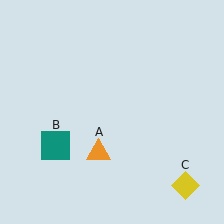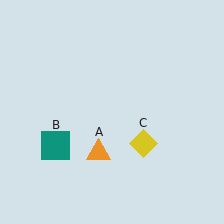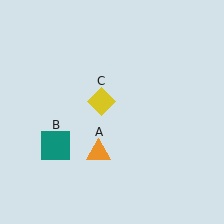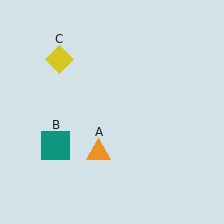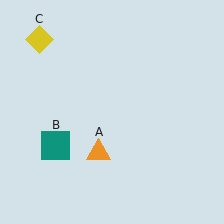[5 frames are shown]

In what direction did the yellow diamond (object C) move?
The yellow diamond (object C) moved up and to the left.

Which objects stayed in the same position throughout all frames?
Orange triangle (object A) and teal square (object B) remained stationary.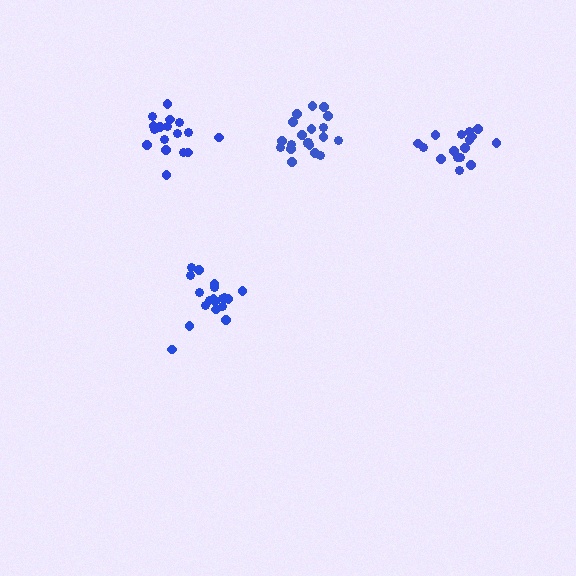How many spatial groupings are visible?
There are 4 spatial groupings.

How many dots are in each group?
Group 1: 19 dots, Group 2: 21 dots, Group 3: 16 dots, Group 4: 18 dots (74 total).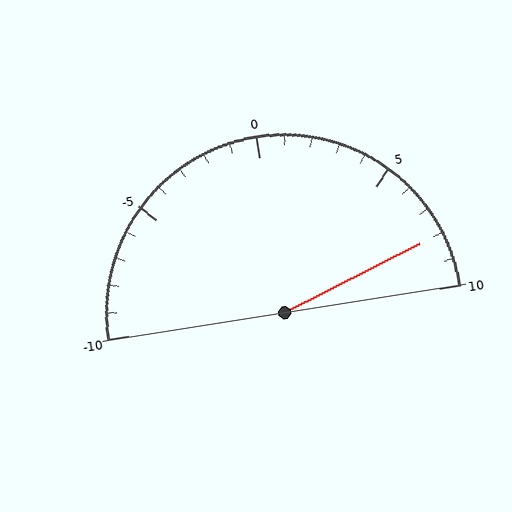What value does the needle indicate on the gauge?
The needle indicates approximately 8.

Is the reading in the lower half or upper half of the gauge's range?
The reading is in the upper half of the range (-10 to 10).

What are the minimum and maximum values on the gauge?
The gauge ranges from -10 to 10.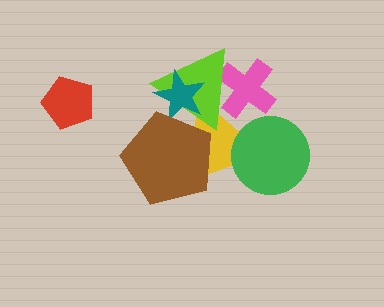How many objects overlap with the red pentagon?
0 objects overlap with the red pentagon.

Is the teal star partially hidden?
Yes, it is partially covered by another shape.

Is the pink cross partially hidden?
Yes, it is partially covered by another shape.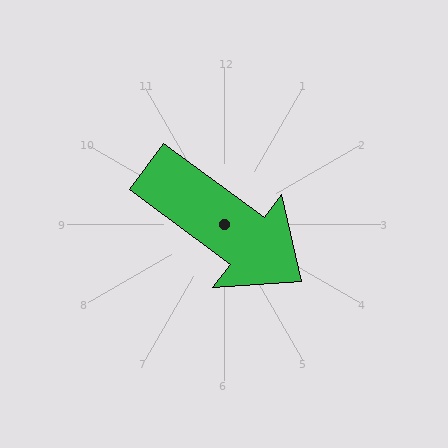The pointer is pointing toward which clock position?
Roughly 4 o'clock.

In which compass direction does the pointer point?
Southeast.